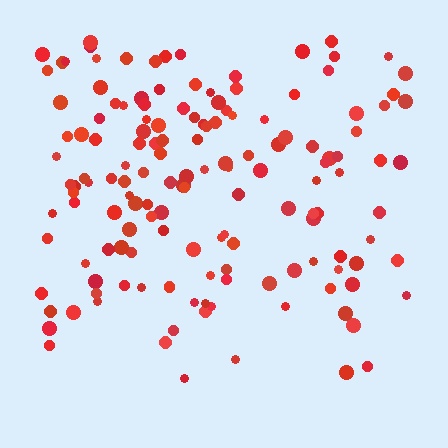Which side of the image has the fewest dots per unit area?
The bottom.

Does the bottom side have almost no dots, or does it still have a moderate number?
Still a moderate number, just noticeably fewer than the top.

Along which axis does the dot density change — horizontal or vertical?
Vertical.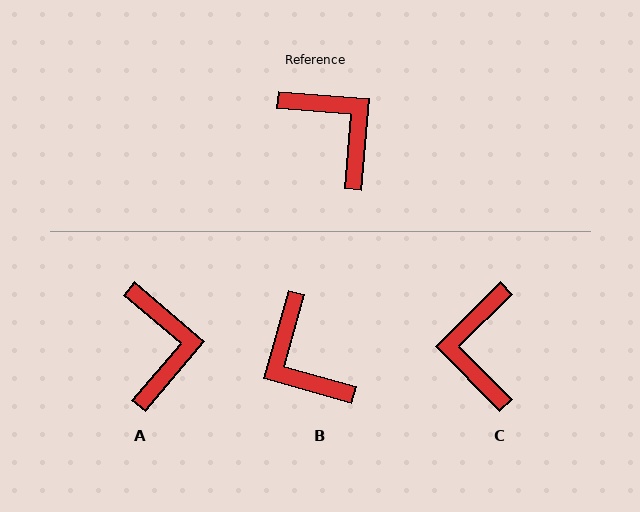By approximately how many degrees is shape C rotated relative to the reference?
Approximately 139 degrees counter-clockwise.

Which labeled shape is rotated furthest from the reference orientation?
B, about 169 degrees away.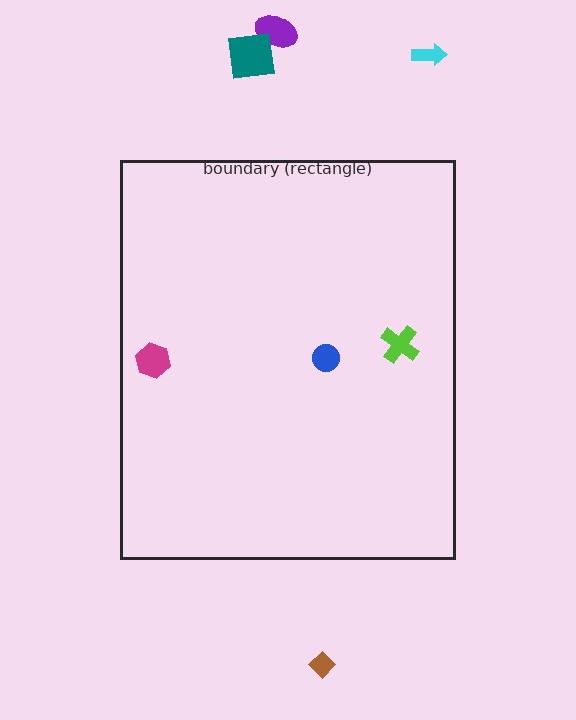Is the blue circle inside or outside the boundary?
Inside.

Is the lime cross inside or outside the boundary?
Inside.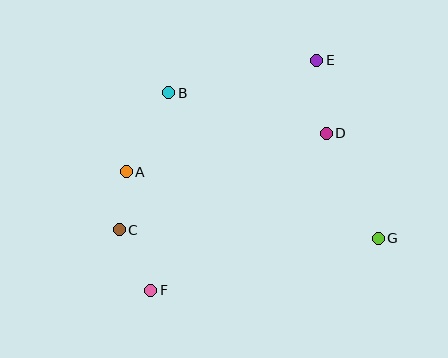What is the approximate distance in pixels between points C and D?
The distance between C and D is approximately 229 pixels.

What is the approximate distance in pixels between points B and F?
The distance between B and F is approximately 198 pixels.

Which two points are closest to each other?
Points A and C are closest to each other.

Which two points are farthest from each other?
Points E and F are farthest from each other.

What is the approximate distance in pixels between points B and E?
The distance between B and E is approximately 152 pixels.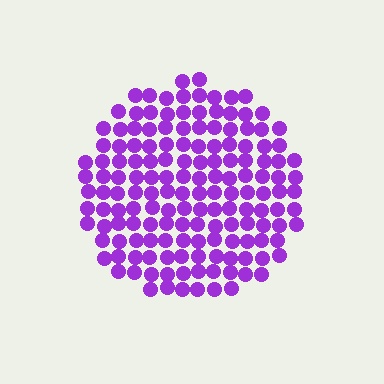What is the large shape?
The large shape is a circle.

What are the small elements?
The small elements are circles.